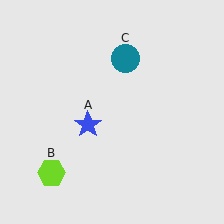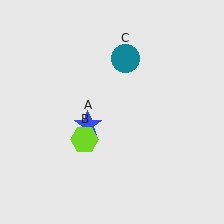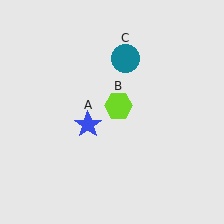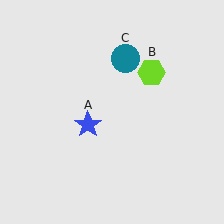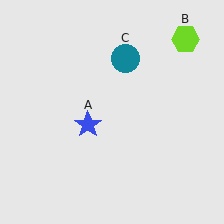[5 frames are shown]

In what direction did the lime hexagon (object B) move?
The lime hexagon (object B) moved up and to the right.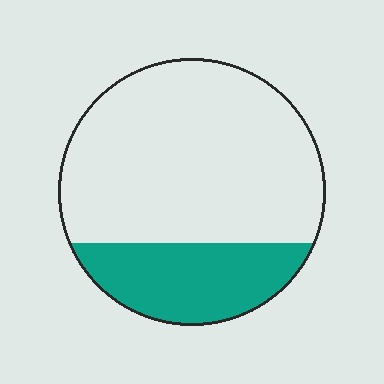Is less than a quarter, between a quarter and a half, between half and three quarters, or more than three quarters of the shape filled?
Between a quarter and a half.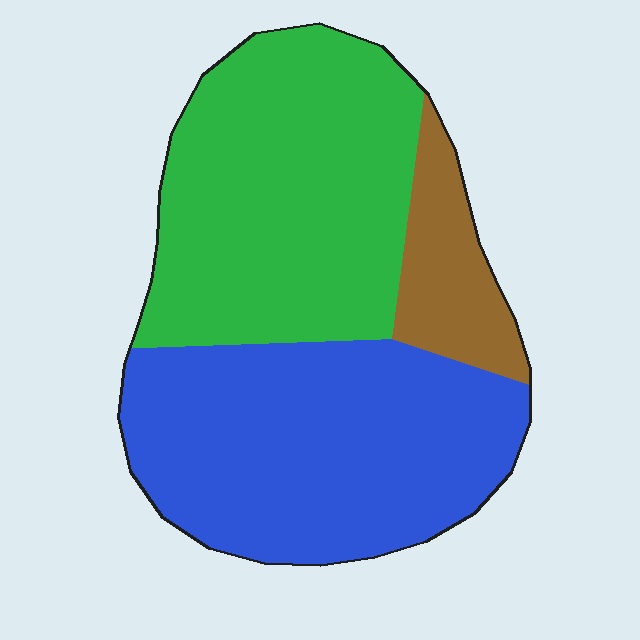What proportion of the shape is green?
Green covers about 45% of the shape.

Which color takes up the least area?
Brown, at roughly 10%.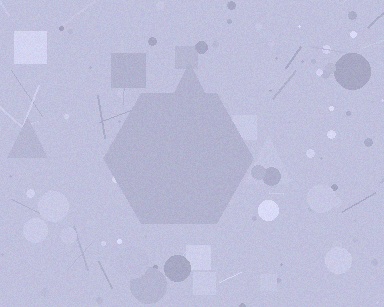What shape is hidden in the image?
A hexagon is hidden in the image.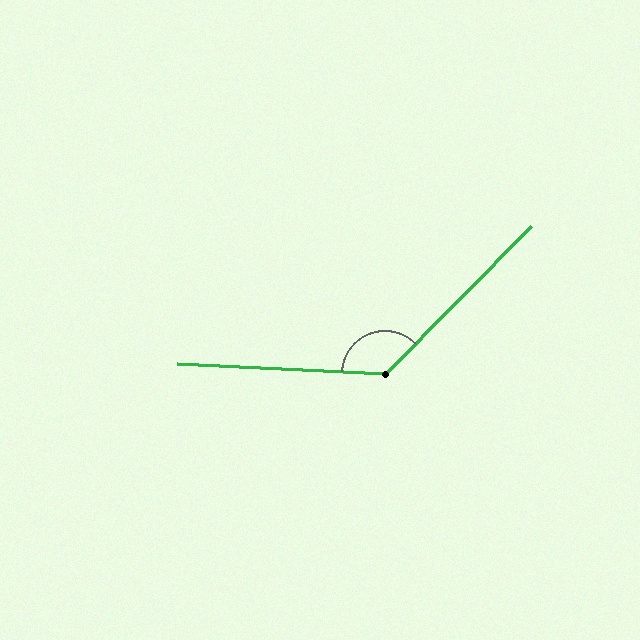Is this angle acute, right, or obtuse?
It is obtuse.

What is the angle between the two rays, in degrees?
Approximately 132 degrees.